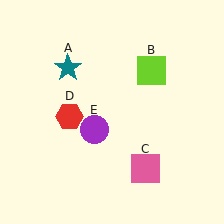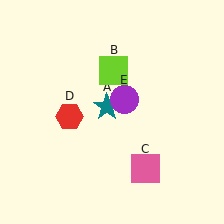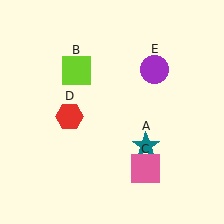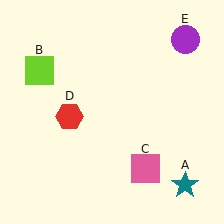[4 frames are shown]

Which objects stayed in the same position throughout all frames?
Pink square (object C) and red hexagon (object D) remained stationary.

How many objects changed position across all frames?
3 objects changed position: teal star (object A), lime square (object B), purple circle (object E).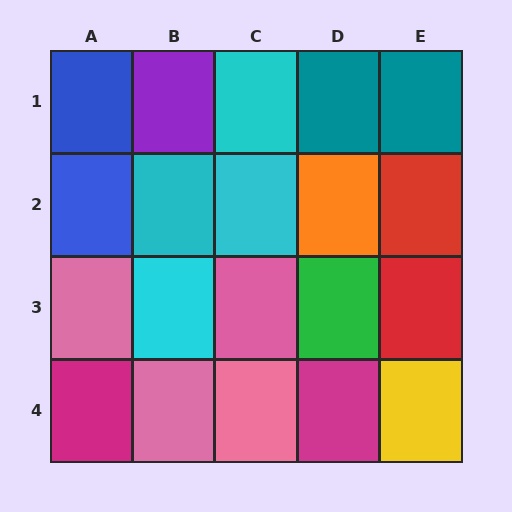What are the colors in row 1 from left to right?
Blue, purple, cyan, teal, teal.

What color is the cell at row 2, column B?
Cyan.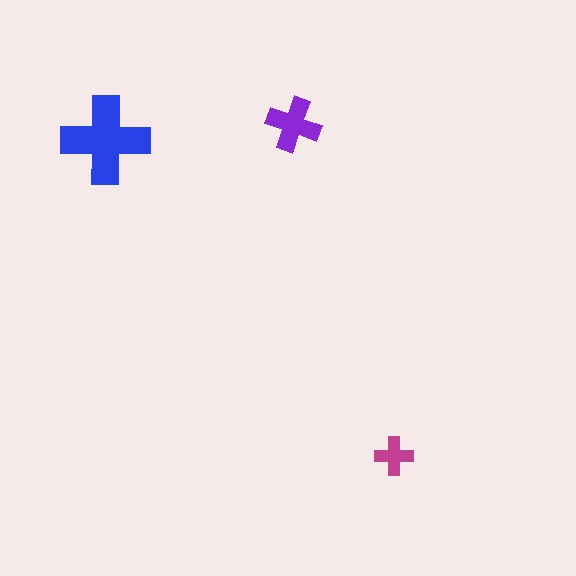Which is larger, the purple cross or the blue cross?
The blue one.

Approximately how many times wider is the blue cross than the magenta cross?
About 2.5 times wider.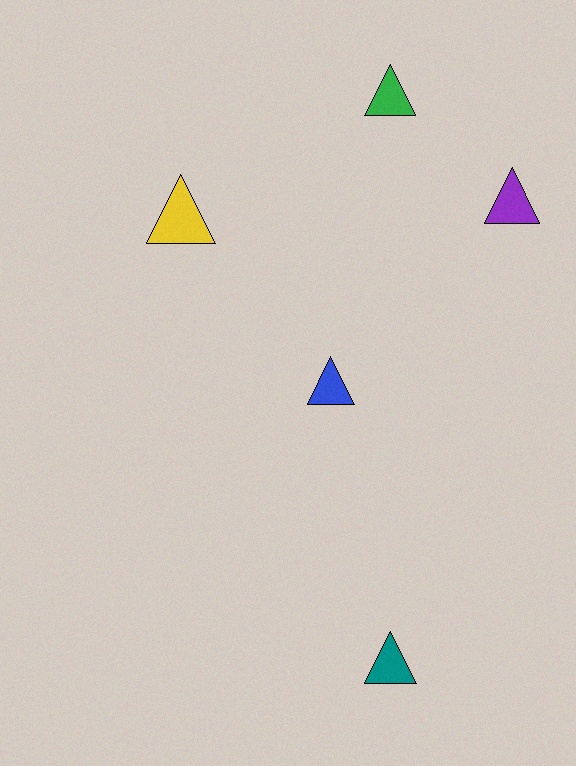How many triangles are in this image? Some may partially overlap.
There are 5 triangles.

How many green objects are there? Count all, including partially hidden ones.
There is 1 green object.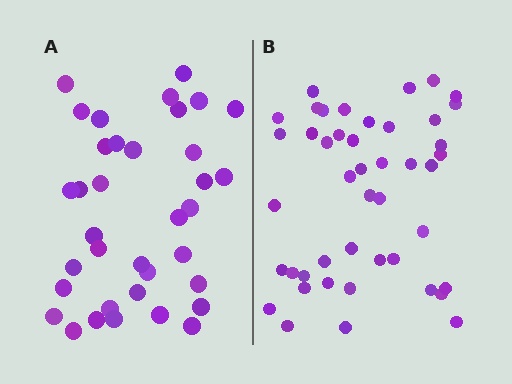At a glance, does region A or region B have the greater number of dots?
Region B (the right region) has more dots.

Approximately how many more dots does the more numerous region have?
Region B has roughly 8 or so more dots than region A.